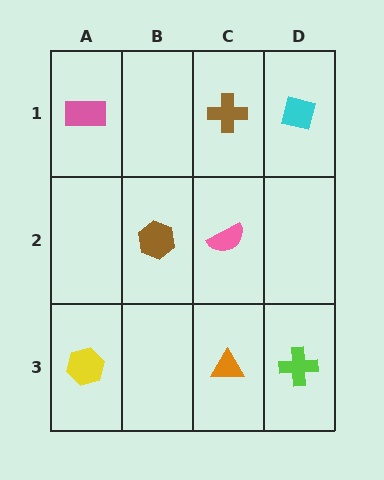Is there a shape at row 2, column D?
No, that cell is empty.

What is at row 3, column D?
A lime cross.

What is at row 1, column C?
A brown cross.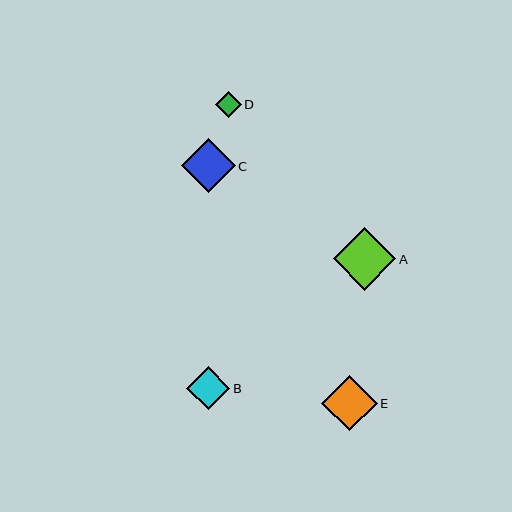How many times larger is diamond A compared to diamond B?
Diamond A is approximately 1.4 times the size of diamond B.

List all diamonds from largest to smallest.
From largest to smallest: A, E, C, B, D.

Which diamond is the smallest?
Diamond D is the smallest with a size of approximately 26 pixels.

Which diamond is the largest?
Diamond A is the largest with a size of approximately 62 pixels.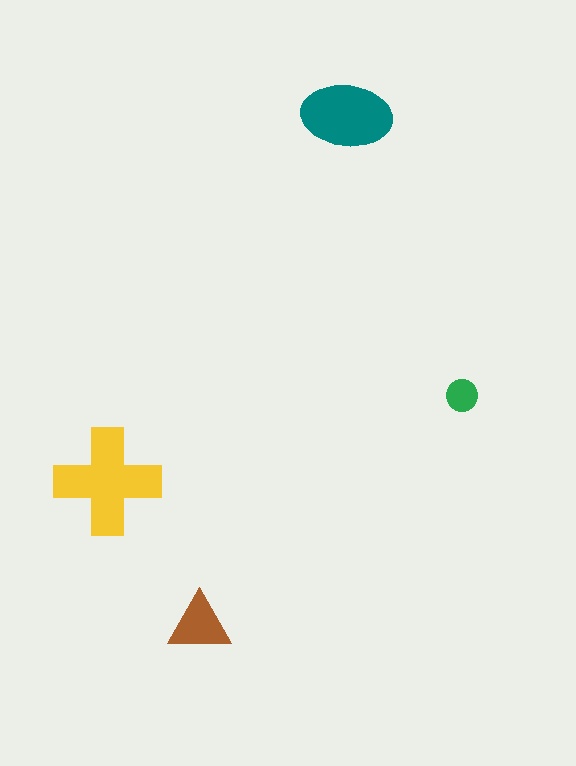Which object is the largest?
The yellow cross.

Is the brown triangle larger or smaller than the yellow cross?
Smaller.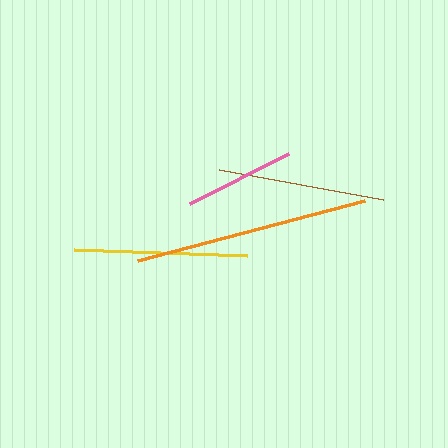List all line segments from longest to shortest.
From longest to shortest: orange, yellow, brown, pink.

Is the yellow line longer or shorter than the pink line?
The yellow line is longer than the pink line.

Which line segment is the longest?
The orange line is the longest at approximately 235 pixels.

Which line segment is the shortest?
The pink line is the shortest at approximately 110 pixels.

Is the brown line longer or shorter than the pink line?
The brown line is longer than the pink line.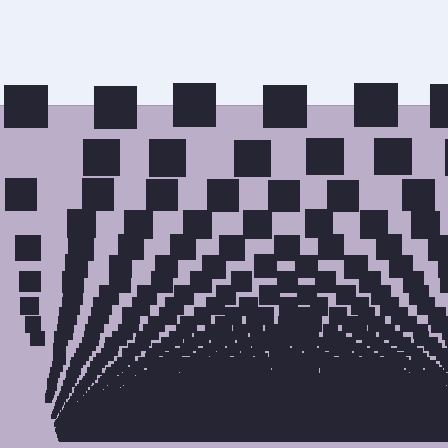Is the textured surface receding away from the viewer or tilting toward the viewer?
The surface appears to tilt toward the viewer. Texture elements get larger and sparser toward the top.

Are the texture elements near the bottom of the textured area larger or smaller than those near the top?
Smaller. The gradient is inverted — elements near the bottom are smaller and denser.